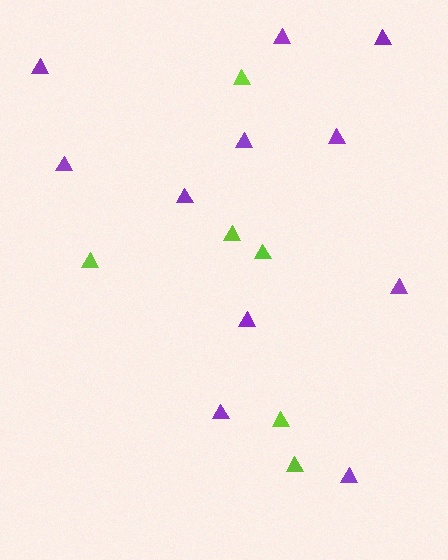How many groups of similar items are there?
There are 2 groups: one group of lime triangles (6) and one group of purple triangles (11).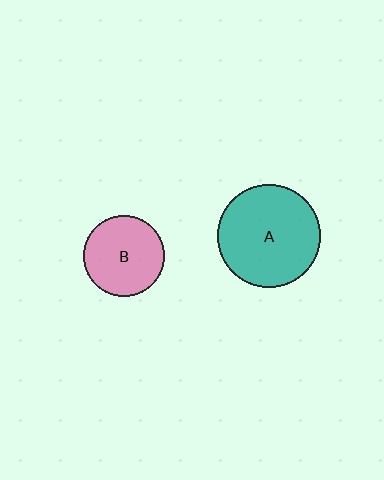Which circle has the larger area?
Circle A (teal).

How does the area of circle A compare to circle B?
Approximately 1.6 times.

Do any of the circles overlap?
No, none of the circles overlap.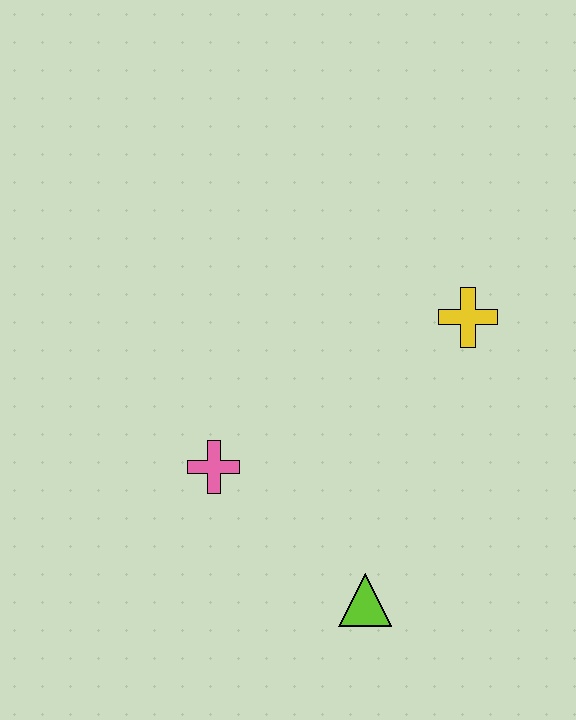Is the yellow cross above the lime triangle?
Yes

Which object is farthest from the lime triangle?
The yellow cross is farthest from the lime triangle.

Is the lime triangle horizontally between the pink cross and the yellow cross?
Yes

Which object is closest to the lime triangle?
The pink cross is closest to the lime triangle.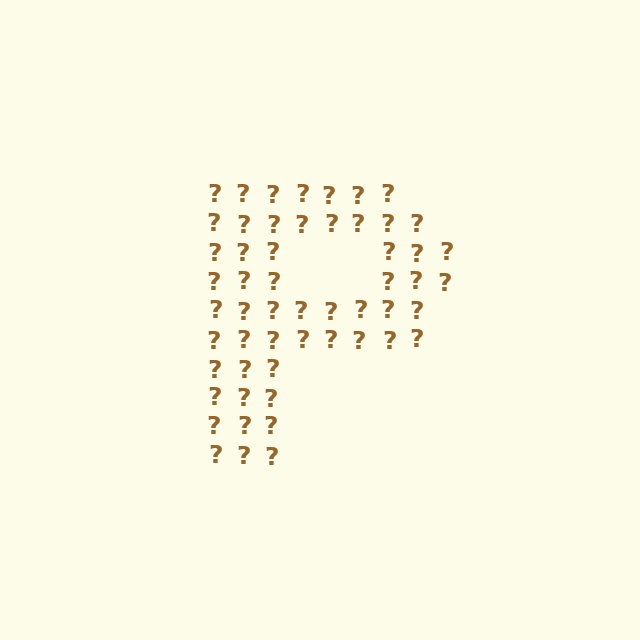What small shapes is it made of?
It is made of small question marks.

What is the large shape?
The large shape is the letter P.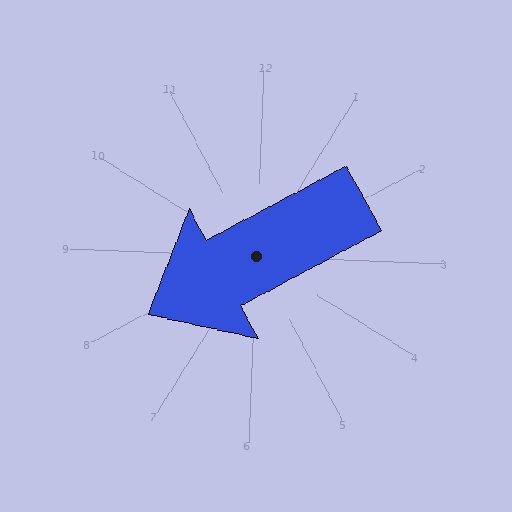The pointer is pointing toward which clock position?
Roughly 8 o'clock.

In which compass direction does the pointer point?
Southwest.